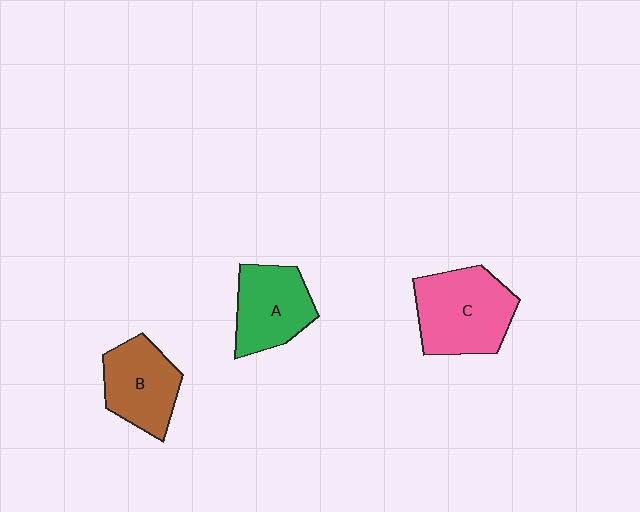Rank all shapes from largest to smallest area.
From largest to smallest: C (pink), A (green), B (brown).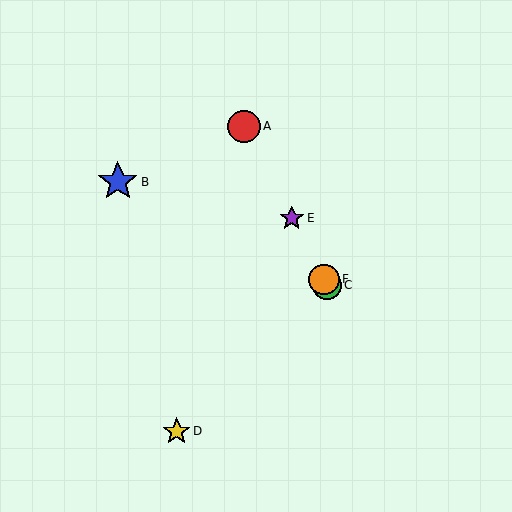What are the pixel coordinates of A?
Object A is at (244, 126).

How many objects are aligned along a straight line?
4 objects (A, C, E, F) are aligned along a straight line.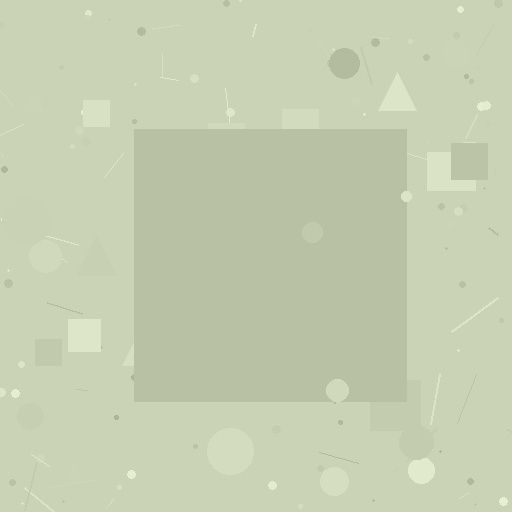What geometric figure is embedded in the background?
A square is embedded in the background.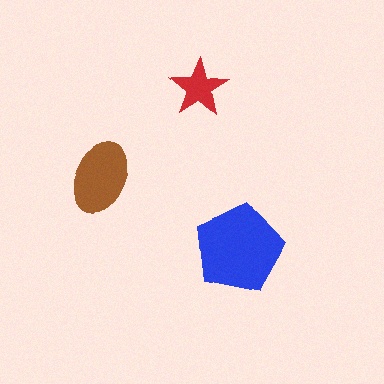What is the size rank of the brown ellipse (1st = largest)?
2nd.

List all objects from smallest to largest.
The red star, the brown ellipse, the blue pentagon.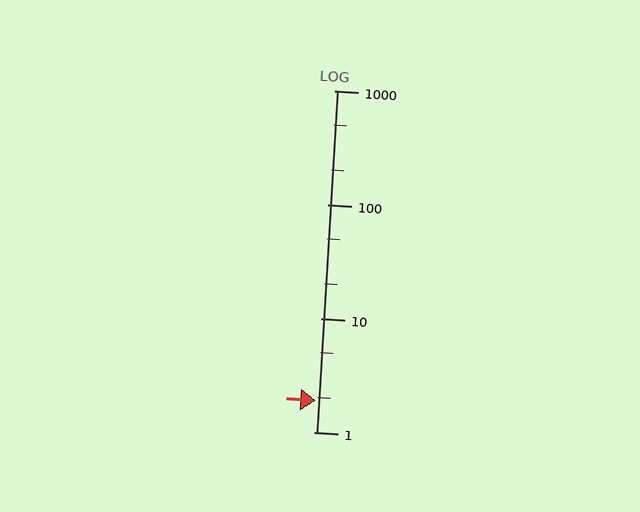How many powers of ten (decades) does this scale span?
The scale spans 3 decades, from 1 to 1000.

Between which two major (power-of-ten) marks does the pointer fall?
The pointer is between 1 and 10.